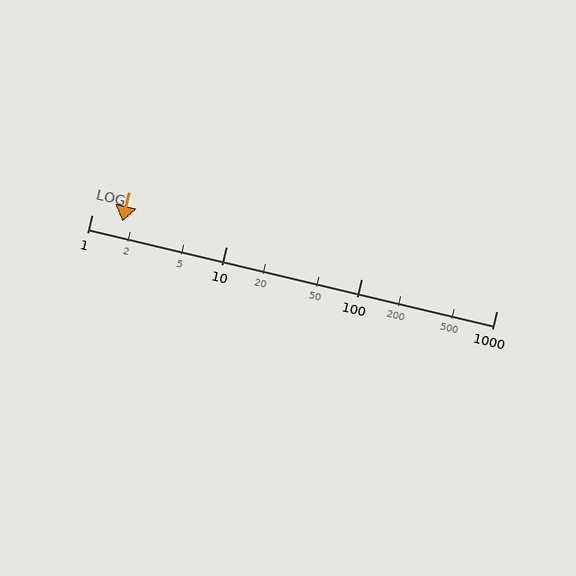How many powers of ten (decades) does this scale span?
The scale spans 3 decades, from 1 to 1000.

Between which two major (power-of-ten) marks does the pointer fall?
The pointer is between 1 and 10.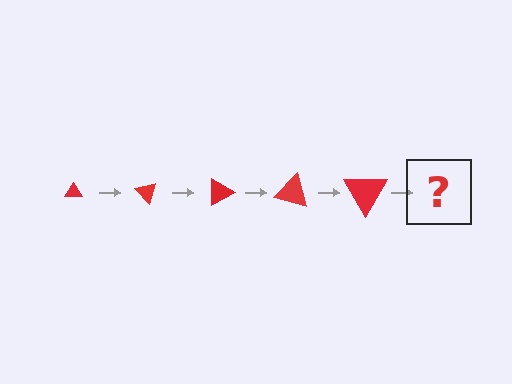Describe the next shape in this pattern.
It should be a triangle, larger than the previous one and rotated 225 degrees from the start.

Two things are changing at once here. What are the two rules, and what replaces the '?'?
The two rules are that the triangle grows larger each step and it rotates 45 degrees each step. The '?' should be a triangle, larger than the previous one and rotated 225 degrees from the start.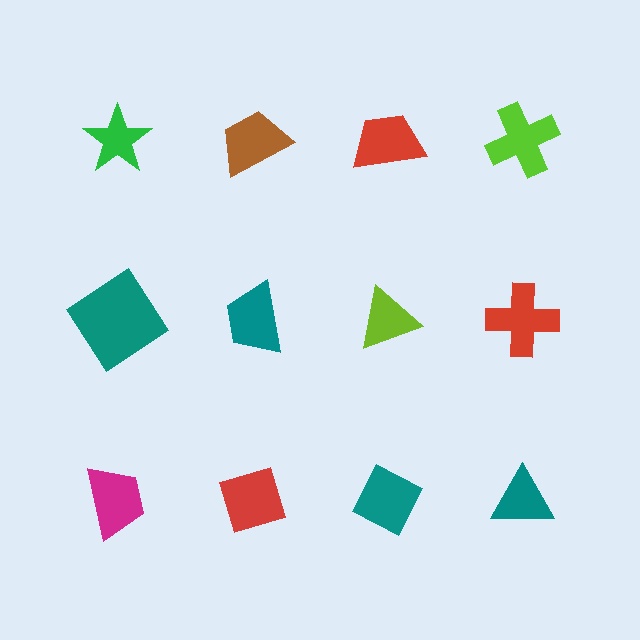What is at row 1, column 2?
A brown trapezoid.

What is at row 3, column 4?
A teal triangle.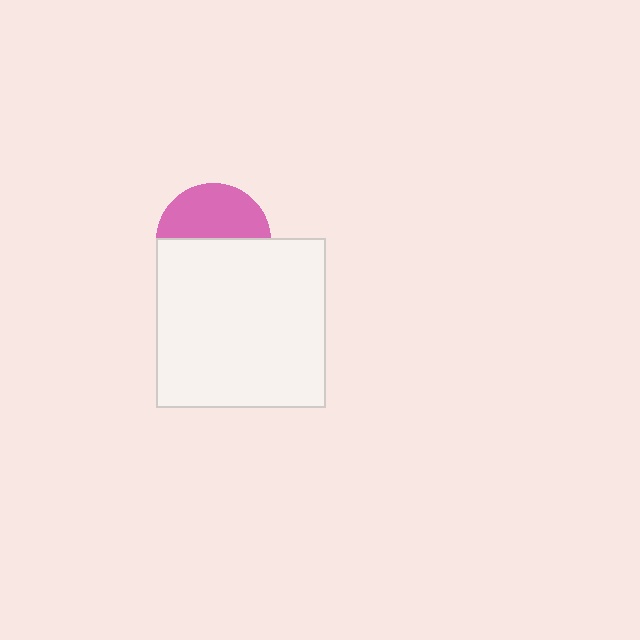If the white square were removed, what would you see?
You would see the complete pink circle.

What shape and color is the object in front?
The object in front is a white square.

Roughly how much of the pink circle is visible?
About half of it is visible (roughly 46%).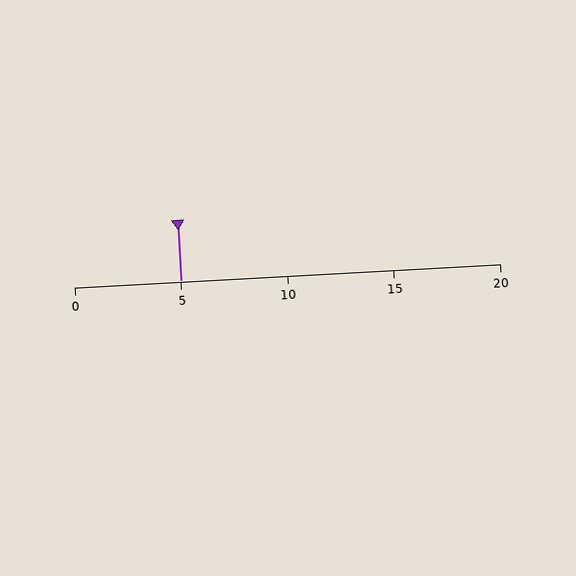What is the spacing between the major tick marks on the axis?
The major ticks are spaced 5 apart.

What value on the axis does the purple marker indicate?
The marker indicates approximately 5.